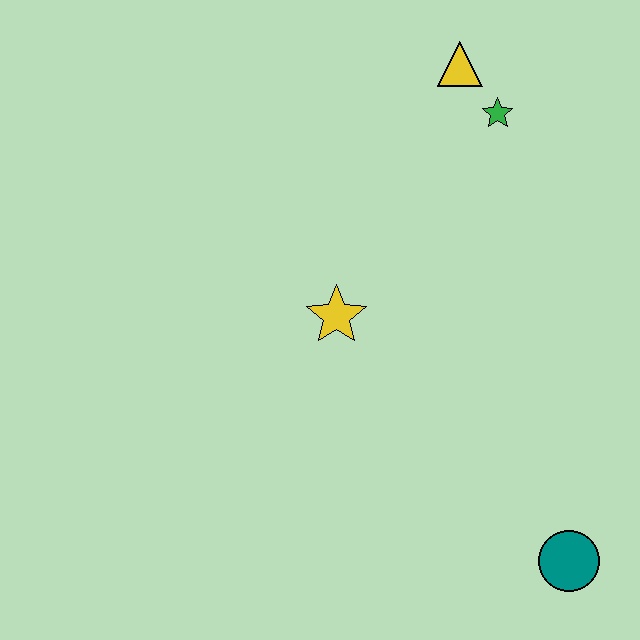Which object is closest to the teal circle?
The yellow star is closest to the teal circle.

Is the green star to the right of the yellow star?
Yes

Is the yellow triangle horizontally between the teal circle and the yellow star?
Yes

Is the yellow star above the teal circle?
Yes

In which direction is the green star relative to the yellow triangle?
The green star is below the yellow triangle.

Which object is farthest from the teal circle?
The yellow triangle is farthest from the teal circle.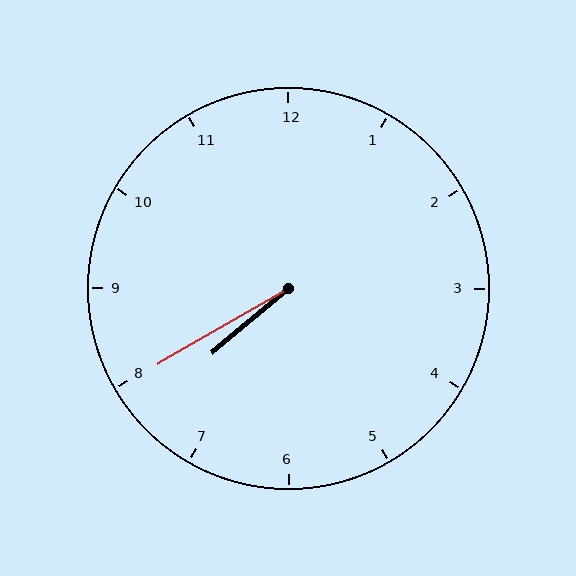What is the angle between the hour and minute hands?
Approximately 10 degrees.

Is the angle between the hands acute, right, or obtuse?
It is acute.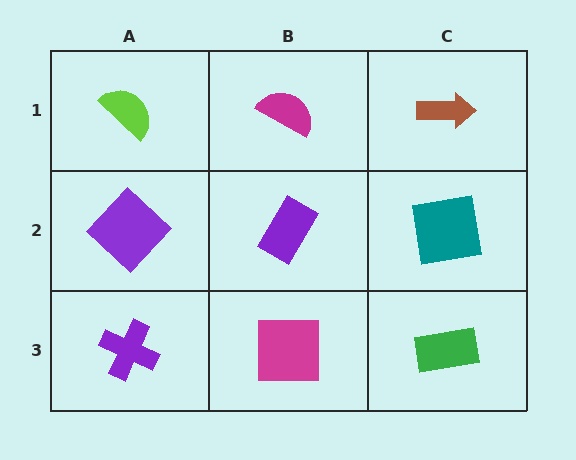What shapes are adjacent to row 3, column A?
A purple diamond (row 2, column A), a magenta square (row 3, column B).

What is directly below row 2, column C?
A green rectangle.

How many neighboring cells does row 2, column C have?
3.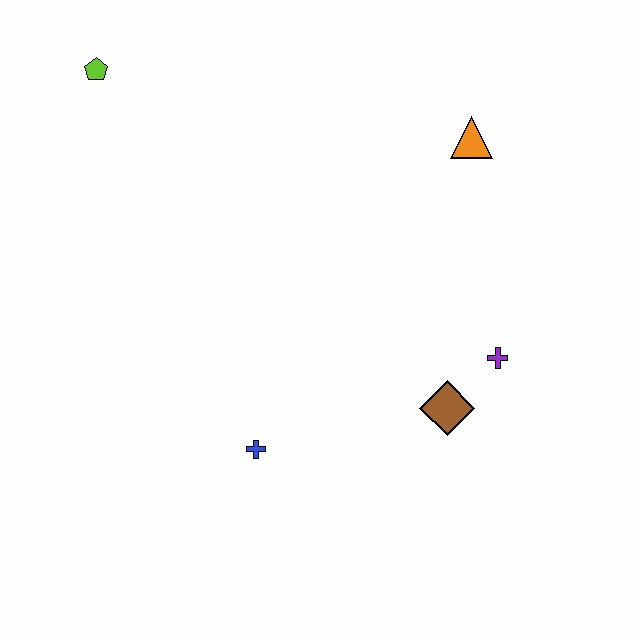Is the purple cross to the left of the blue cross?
No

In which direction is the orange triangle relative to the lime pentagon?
The orange triangle is to the right of the lime pentagon.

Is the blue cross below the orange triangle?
Yes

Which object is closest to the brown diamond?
The purple cross is closest to the brown diamond.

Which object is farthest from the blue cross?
The lime pentagon is farthest from the blue cross.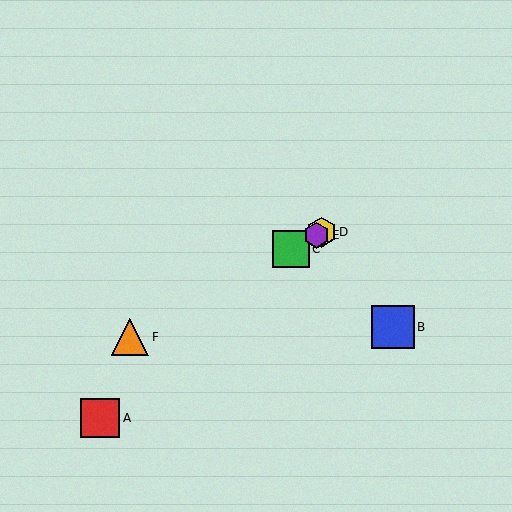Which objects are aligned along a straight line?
Objects C, D, E, F are aligned along a straight line.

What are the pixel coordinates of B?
Object B is at (393, 327).